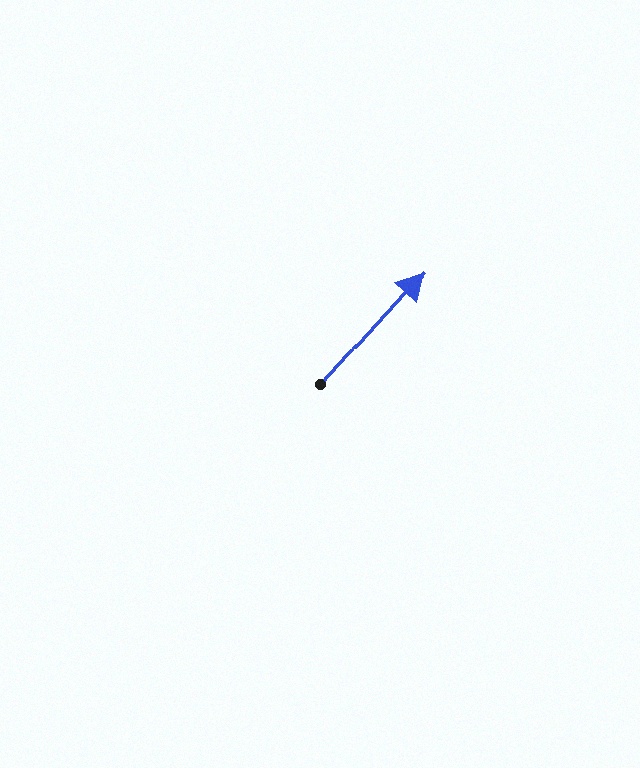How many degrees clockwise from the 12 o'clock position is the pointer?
Approximately 42 degrees.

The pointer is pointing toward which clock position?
Roughly 1 o'clock.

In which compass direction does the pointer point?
Northeast.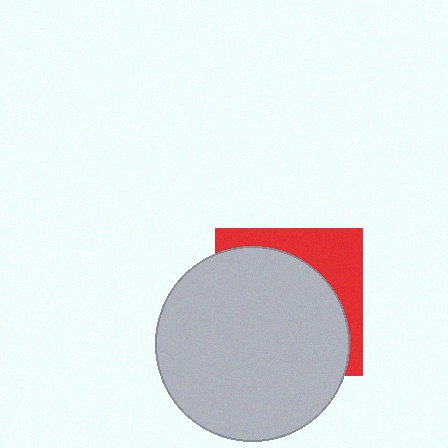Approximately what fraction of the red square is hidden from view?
Roughly 69% of the red square is hidden behind the light gray circle.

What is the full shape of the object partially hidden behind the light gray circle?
The partially hidden object is a red square.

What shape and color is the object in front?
The object in front is a light gray circle.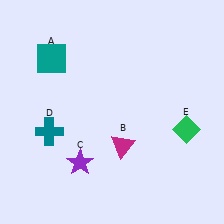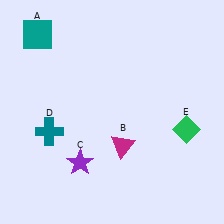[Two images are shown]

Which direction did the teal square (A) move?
The teal square (A) moved up.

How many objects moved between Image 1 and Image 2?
1 object moved between the two images.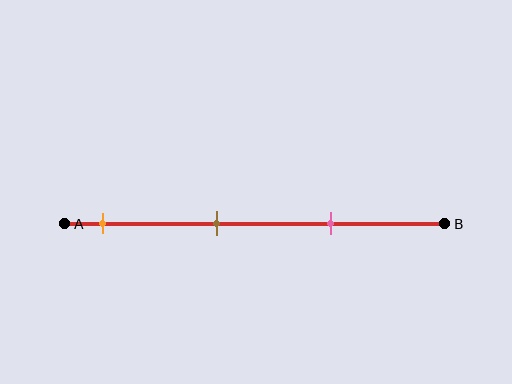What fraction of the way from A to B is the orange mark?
The orange mark is approximately 10% (0.1) of the way from A to B.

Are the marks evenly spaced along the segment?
Yes, the marks are approximately evenly spaced.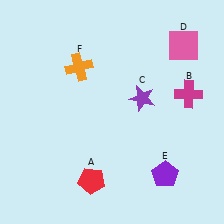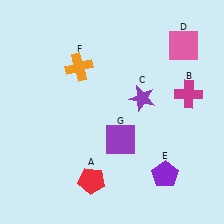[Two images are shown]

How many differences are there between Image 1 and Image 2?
There is 1 difference between the two images.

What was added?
A purple square (G) was added in Image 2.